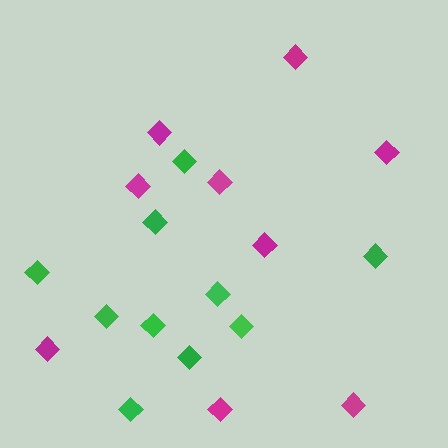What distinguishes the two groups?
There are 2 groups: one group of magenta diamonds (9) and one group of green diamonds (10).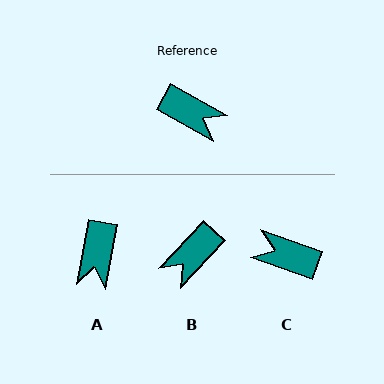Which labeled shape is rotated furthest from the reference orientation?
C, about 171 degrees away.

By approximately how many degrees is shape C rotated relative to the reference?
Approximately 171 degrees clockwise.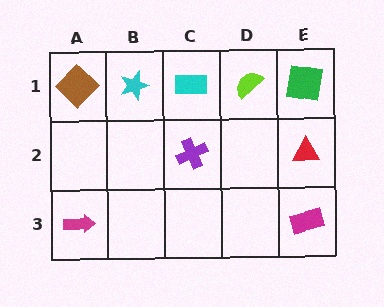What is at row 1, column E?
A green square.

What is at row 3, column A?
A magenta arrow.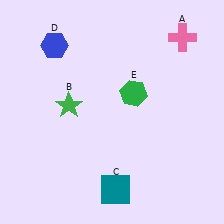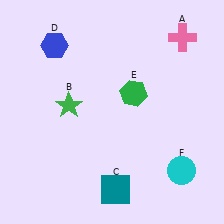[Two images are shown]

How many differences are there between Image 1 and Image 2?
There is 1 difference between the two images.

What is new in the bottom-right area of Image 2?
A cyan circle (F) was added in the bottom-right area of Image 2.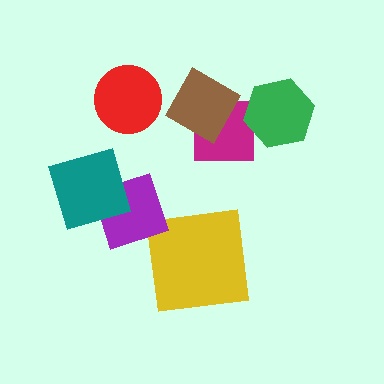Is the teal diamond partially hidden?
No, no other shape covers it.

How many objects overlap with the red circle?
0 objects overlap with the red circle.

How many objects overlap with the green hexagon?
1 object overlaps with the green hexagon.